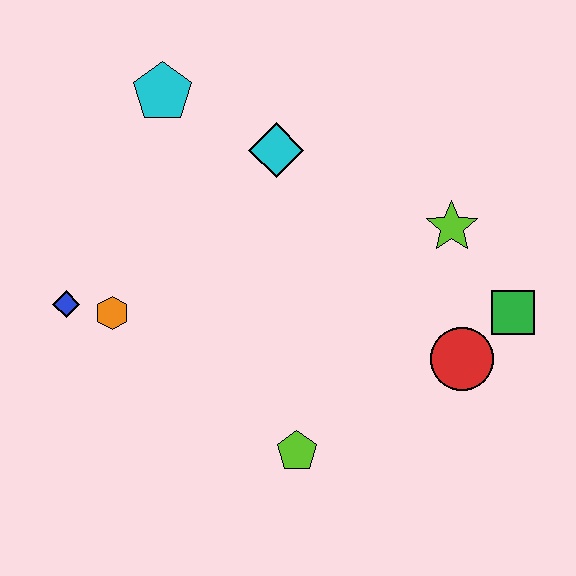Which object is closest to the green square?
The red circle is closest to the green square.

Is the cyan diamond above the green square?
Yes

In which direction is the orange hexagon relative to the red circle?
The orange hexagon is to the left of the red circle.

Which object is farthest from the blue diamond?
The green square is farthest from the blue diamond.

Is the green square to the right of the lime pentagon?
Yes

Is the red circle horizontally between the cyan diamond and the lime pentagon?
No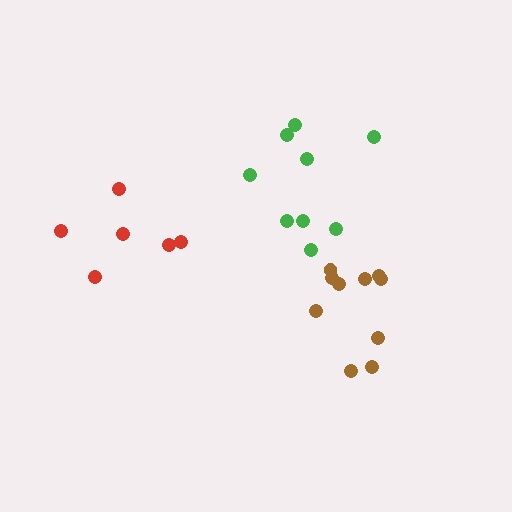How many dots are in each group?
Group 1: 9 dots, Group 2: 6 dots, Group 3: 10 dots (25 total).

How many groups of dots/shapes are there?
There are 3 groups.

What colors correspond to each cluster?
The clusters are colored: green, red, brown.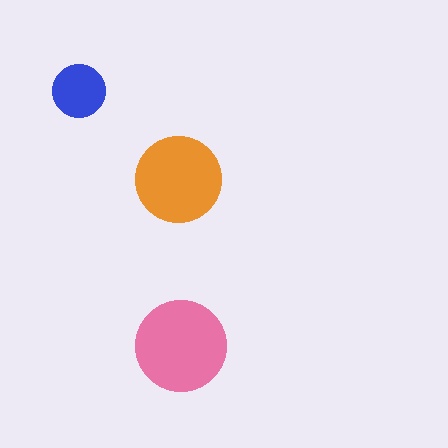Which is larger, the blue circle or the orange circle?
The orange one.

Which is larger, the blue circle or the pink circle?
The pink one.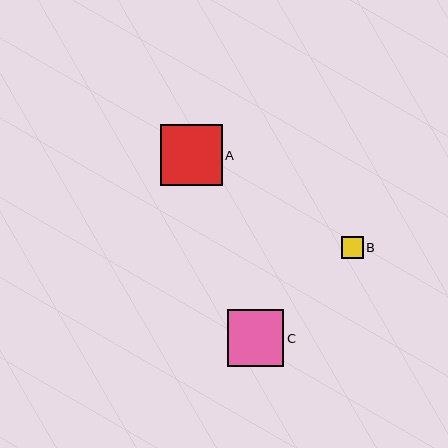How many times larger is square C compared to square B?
Square C is approximately 2.5 times the size of square B.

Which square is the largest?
Square A is the largest with a size of approximately 62 pixels.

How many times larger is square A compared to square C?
Square A is approximately 1.1 times the size of square C.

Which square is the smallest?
Square B is the smallest with a size of approximately 22 pixels.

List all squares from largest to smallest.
From largest to smallest: A, C, B.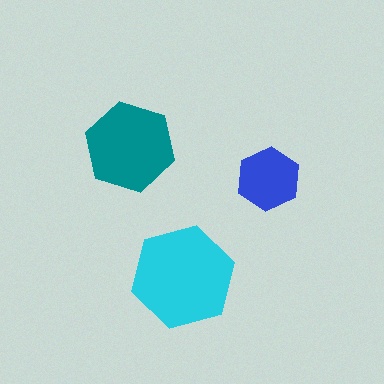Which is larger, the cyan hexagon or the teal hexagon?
The cyan one.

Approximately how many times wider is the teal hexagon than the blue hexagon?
About 1.5 times wider.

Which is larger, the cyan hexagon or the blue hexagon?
The cyan one.